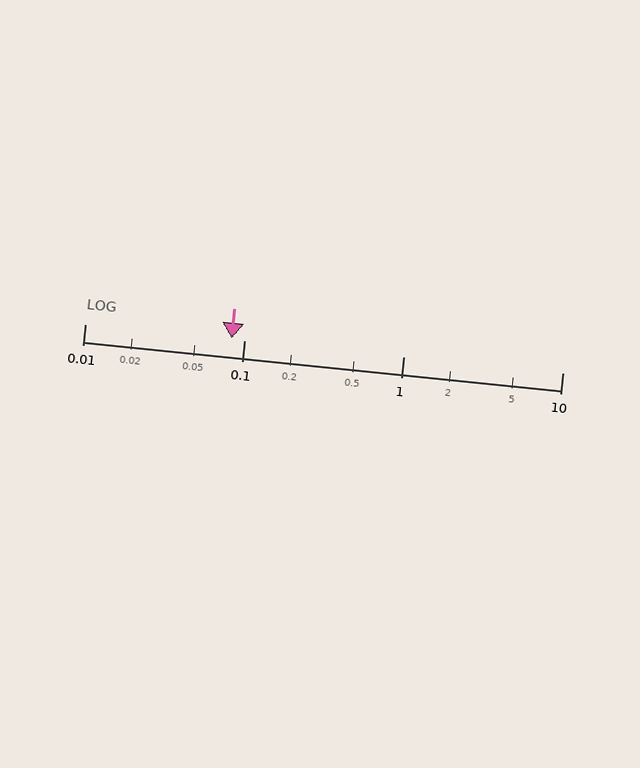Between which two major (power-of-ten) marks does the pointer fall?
The pointer is between 0.01 and 0.1.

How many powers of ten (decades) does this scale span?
The scale spans 3 decades, from 0.01 to 10.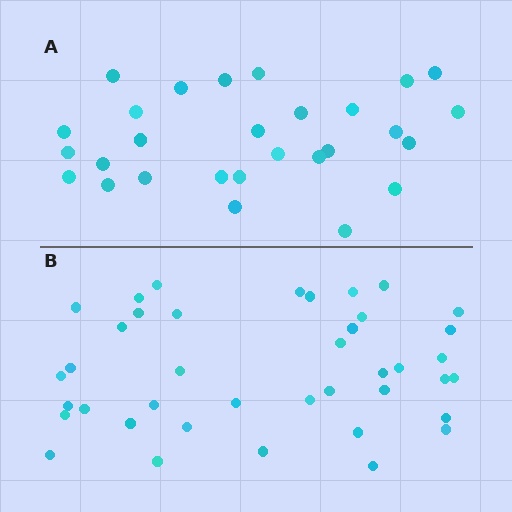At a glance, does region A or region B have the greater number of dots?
Region B (the bottom region) has more dots.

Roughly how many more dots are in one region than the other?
Region B has roughly 12 or so more dots than region A.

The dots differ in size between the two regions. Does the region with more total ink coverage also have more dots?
No. Region A has more total ink coverage because its dots are larger, but region B actually contains more individual dots. Total area can be misleading — the number of items is what matters here.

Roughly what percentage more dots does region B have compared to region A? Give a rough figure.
About 45% more.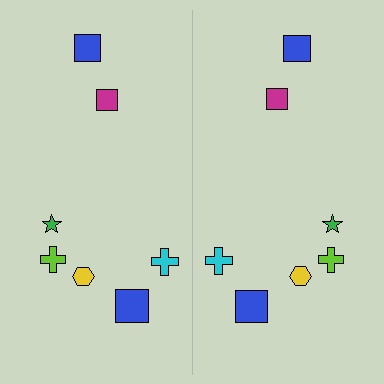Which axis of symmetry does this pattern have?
The pattern has a vertical axis of symmetry running through the center of the image.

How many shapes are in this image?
There are 14 shapes in this image.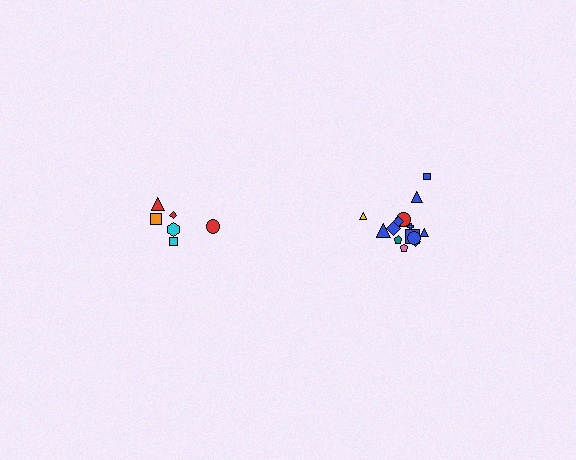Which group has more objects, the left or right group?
The right group.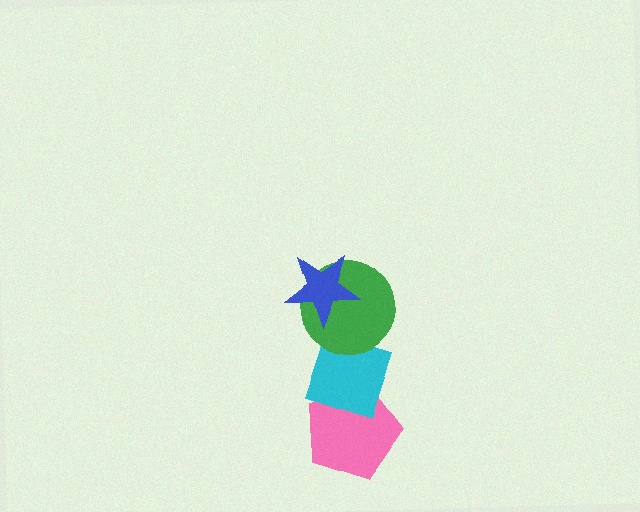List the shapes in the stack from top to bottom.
From top to bottom: the blue star, the green circle, the cyan diamond, the pink pentagon.